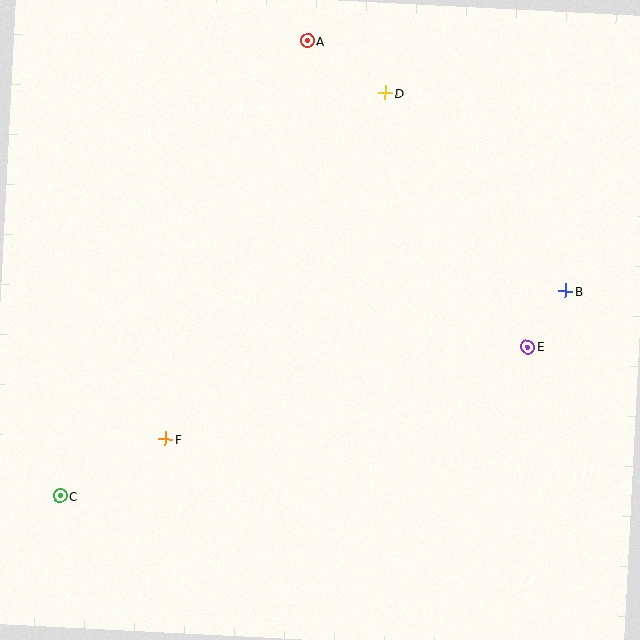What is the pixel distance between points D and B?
The distance between D and B is 268 pixels.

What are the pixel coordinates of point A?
Point A is at (308, 41).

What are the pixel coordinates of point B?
Point B is at (566, 291).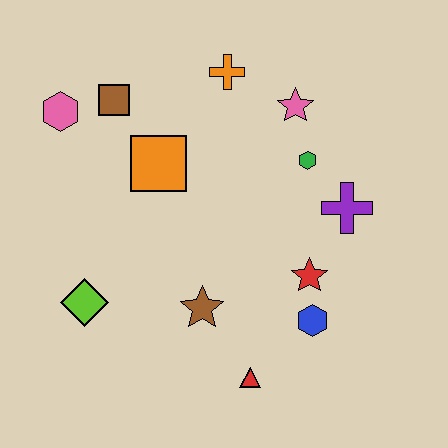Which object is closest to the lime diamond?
The brown star is closest to the lime diamond.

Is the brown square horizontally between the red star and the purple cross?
No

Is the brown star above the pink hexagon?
No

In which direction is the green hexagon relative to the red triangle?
The green hexagon is above the red triangle.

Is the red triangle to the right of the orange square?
Yes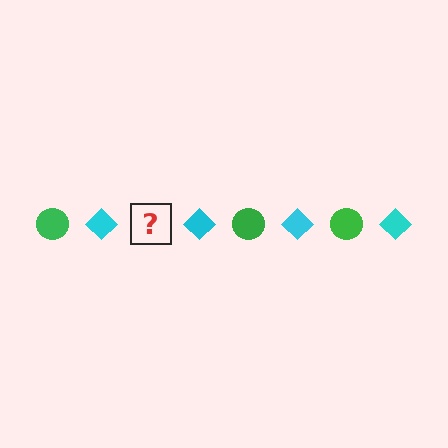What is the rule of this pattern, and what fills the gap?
The rule is that the pattern alternates between green circle and cyan diamond. The gap should be filled with a green circle.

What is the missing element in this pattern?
The missing element is a green circle.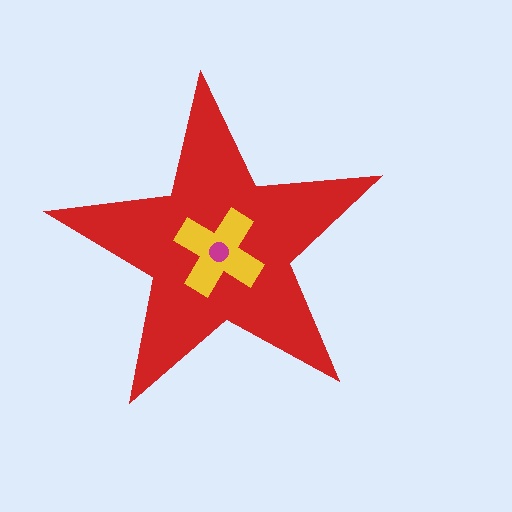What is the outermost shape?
The red star.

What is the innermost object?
The magenta circle.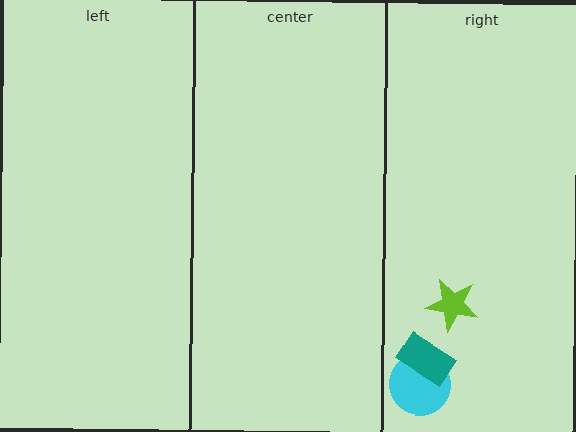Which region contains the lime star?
The right region.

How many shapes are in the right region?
3.